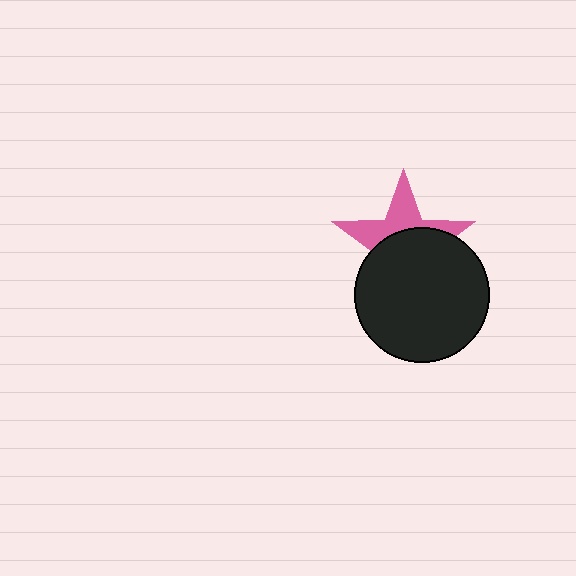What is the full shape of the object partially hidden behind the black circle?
The partially hidden object is a pink star.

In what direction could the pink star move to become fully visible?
The pink star could move up. That would shift it out from behind the black circle entirely.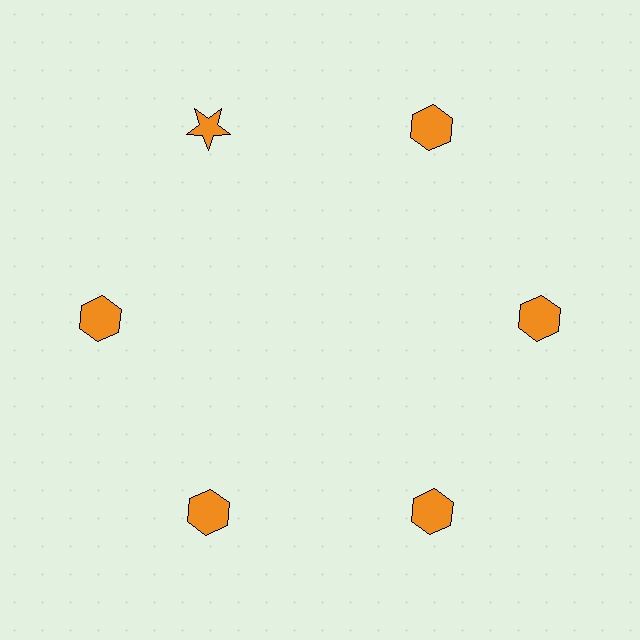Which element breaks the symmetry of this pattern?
The orange star at roughly the 11 o'clock position breaks the symmetry. All other shapes are orange hexagons.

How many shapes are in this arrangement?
There are 6 shapes arranged in a ring pattern.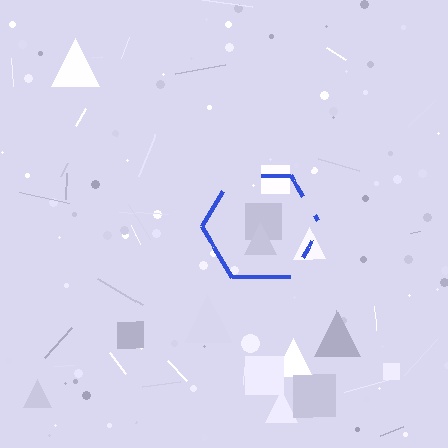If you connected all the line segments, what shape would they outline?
They would outline a hexagon.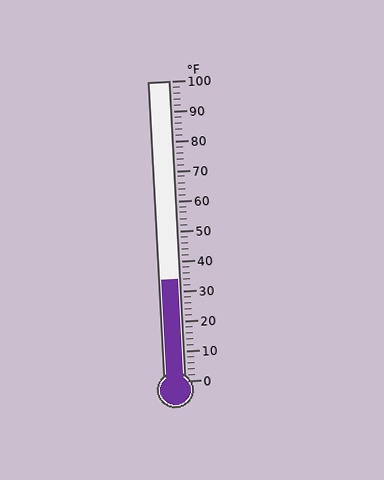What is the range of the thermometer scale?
The thermometer scale ranges from 0°F to 100°F.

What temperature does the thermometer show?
The thermometer shows approximately 34°F.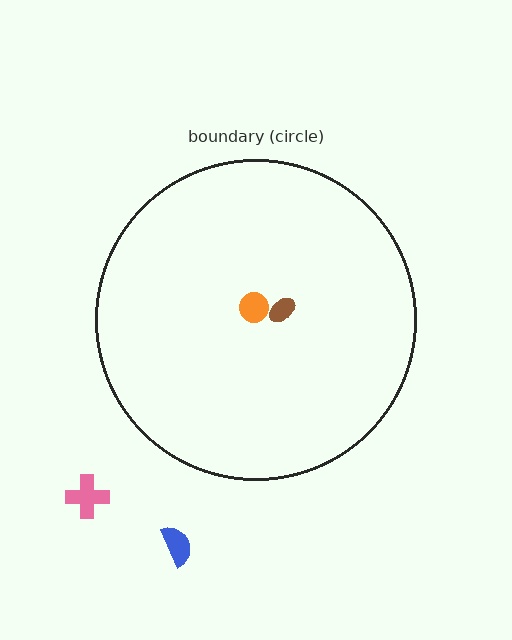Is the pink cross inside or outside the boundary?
Outside.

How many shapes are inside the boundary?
2 inside, 2 outside.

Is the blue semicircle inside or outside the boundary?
Outside.